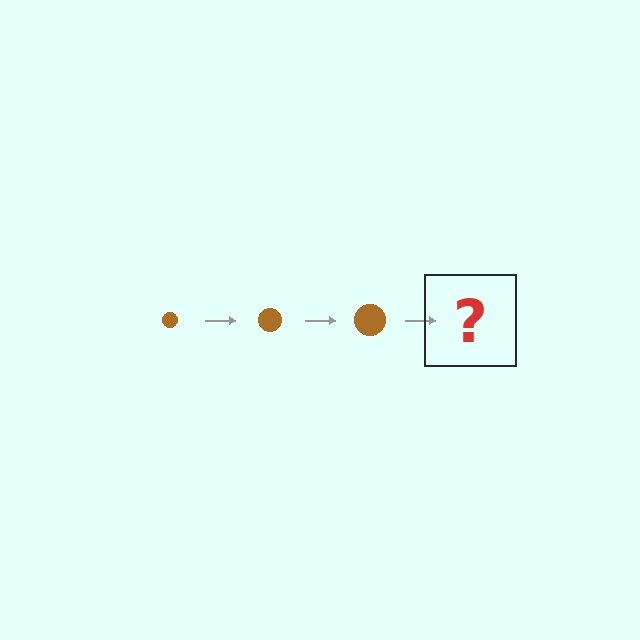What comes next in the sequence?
The next element should be a brown circle, larger than the previous one.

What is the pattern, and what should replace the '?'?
The pattern is that the circle gets progressively larger each step. The '?' should be a brown circle, larger than the previous one.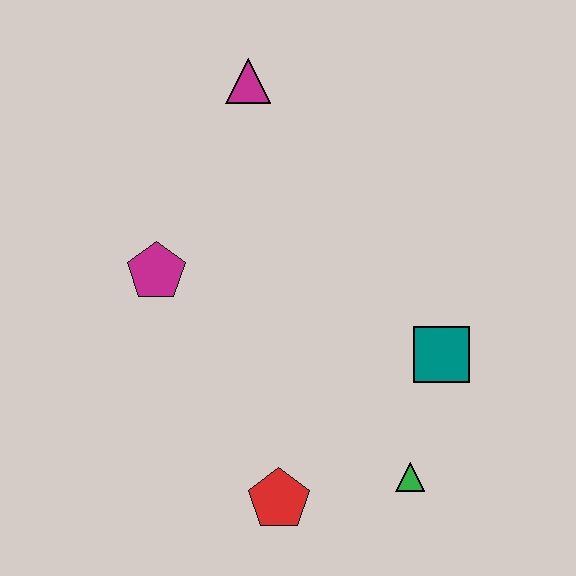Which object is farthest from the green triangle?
The magenta triangle is farthest from the green triangle.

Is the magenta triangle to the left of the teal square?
Yes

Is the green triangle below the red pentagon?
No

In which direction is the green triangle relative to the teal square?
The green triangle is below the teal square.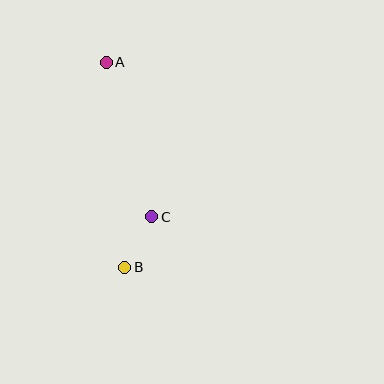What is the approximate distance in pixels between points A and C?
The distance between A and C is approximately 161 pixels.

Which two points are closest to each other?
Points B and C are closest to each other.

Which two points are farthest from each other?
Points A and B are farthest from each other.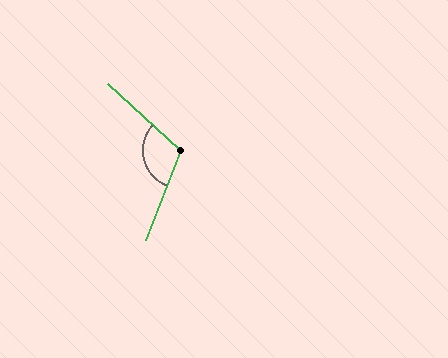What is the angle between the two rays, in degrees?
Approximately 111 degrees.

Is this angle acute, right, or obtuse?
It is obtuse.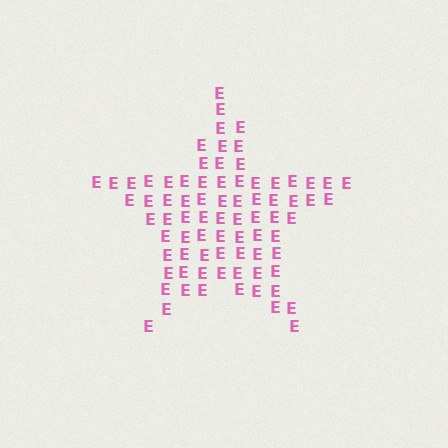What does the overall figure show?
The overall figure shows a star.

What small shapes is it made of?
It is made of small letter E's.